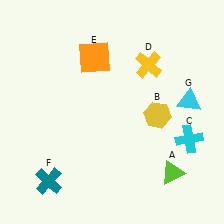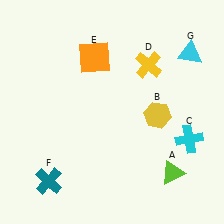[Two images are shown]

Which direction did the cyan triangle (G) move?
The cyan triangle (G) moved up.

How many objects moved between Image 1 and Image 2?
1 object moved between the two images.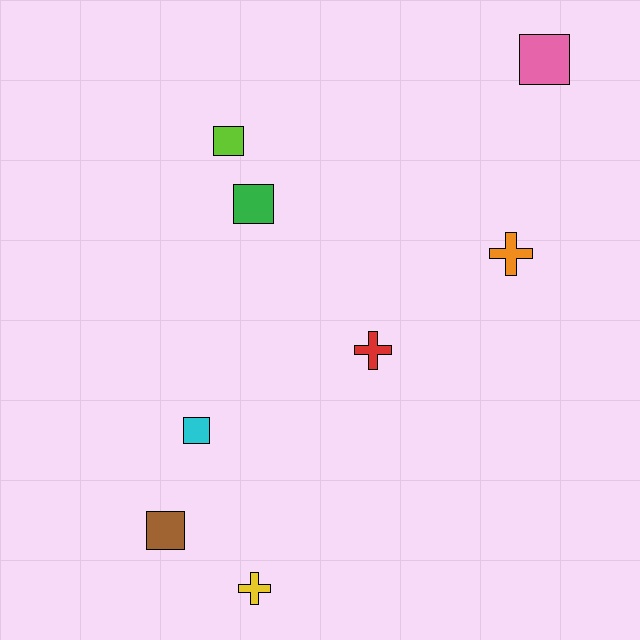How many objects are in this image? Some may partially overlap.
There are 8 objects.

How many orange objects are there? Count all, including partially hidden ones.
There is 1 orange object.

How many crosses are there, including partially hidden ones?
There are 3 crosses.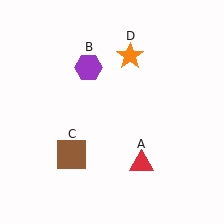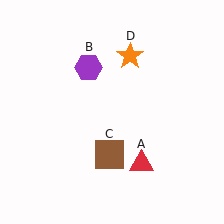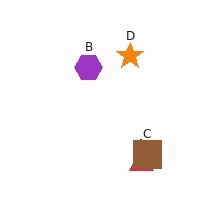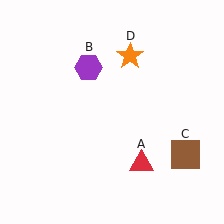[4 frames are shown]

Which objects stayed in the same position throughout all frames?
Red triangle (object A) and purple hexagon (object B) and orange star (object D) remained stationary.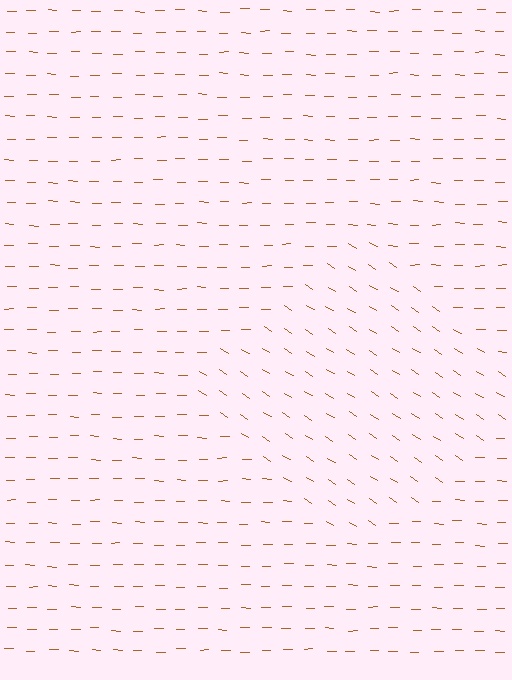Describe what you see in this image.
The image is filled with small brown line segments. A diamond region in the image has lines oriented differently from the surrounding lines, creating a visible texture boundary.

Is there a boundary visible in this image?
Yes, there is a texture boundary formed by a change in line orientation.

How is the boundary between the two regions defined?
The boundary is defined purely by a change in line orientation (approximately 32 degrees difference). All lines are the same color and thickness.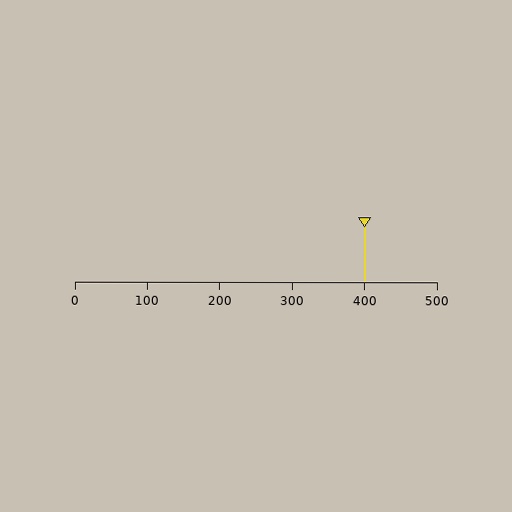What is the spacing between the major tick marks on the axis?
The major ticks are spaced 100 apart.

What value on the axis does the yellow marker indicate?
The marker indicates approximately 400.